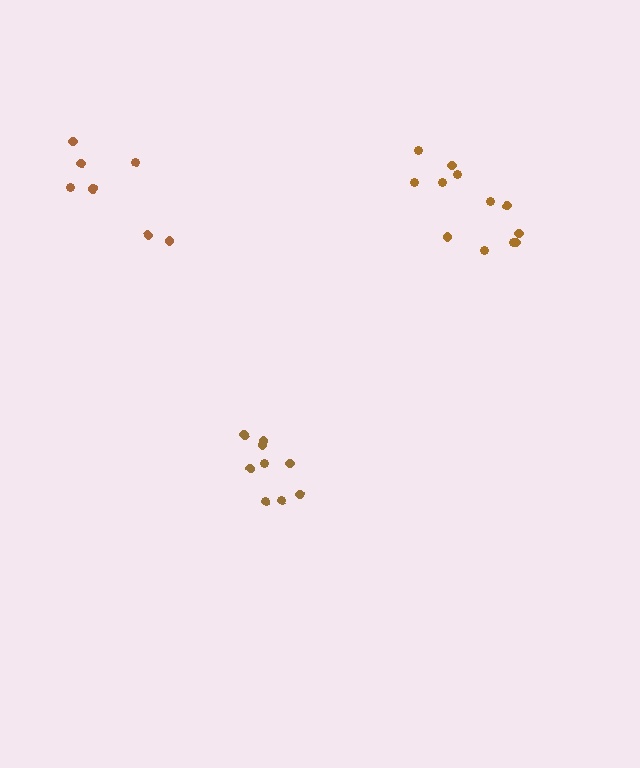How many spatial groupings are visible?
There are 3 spatial groupings.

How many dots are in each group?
Group 1: 12 dots, Group 2: 9 dots, Group 3: 7 dots (28 total).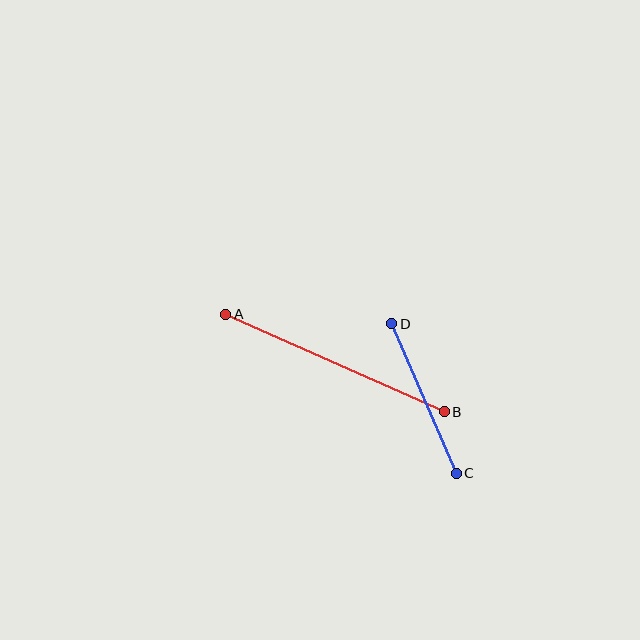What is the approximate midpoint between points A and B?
The midpoint is at approximately (335, 363) pixels.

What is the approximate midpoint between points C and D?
The midpoint is at approximately (424, 399) pixels.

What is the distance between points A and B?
The distance is approximately 239 pixels.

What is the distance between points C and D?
The distance is approximately 163 pixels.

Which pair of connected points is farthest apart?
Points A and B are farthest apart.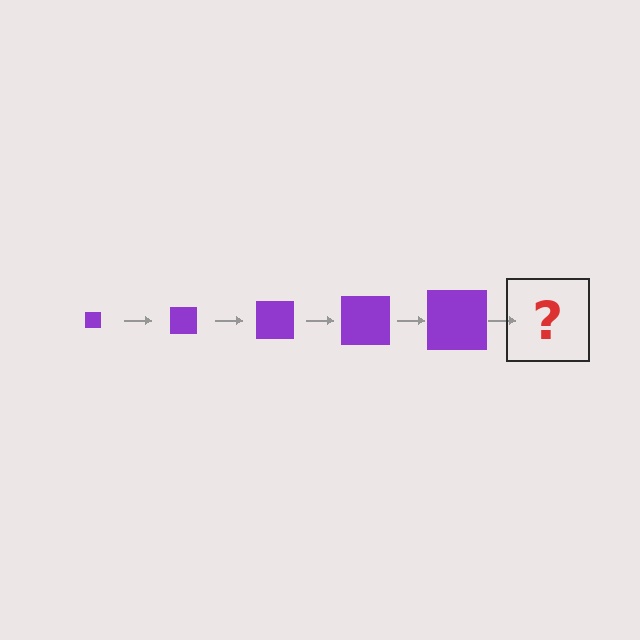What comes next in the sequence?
The next element should be a purple square, larger than the previous one.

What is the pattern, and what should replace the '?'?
The pattern is that the square gets progressively larger each step. The '?' should be a purple square, larger than the previous one.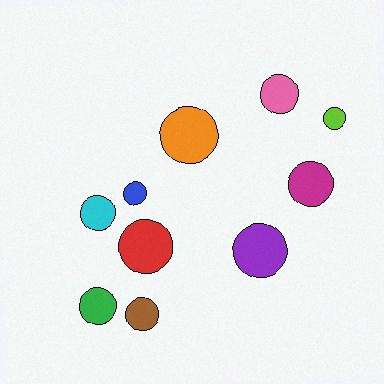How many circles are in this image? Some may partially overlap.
There are 10 circles.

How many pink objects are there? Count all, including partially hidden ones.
There is 1 pink object.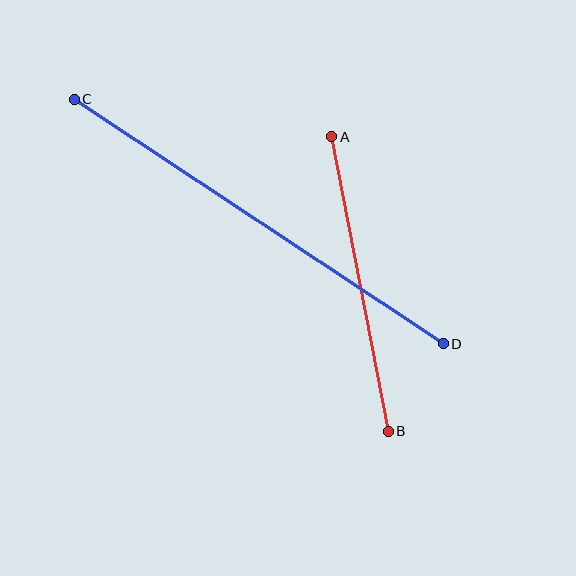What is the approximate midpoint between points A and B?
The midpoint is at approximately (360, 284) pixels.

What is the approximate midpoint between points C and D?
The midpoint is at approximately (259, 221) pixels.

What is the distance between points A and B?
The distance is approximately 300 pixels.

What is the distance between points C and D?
The distance is approximately 443 pixels.